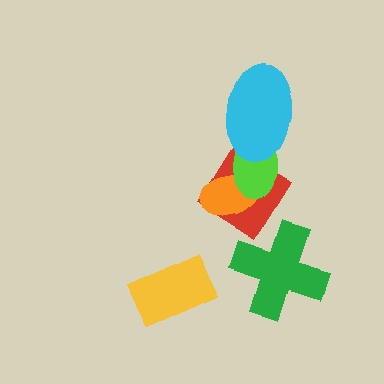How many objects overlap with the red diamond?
4 objects overlap with the red diamond.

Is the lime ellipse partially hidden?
Yes, it is partially covered by another shape.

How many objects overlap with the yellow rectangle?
0 objects overlap with the yellow rectangle.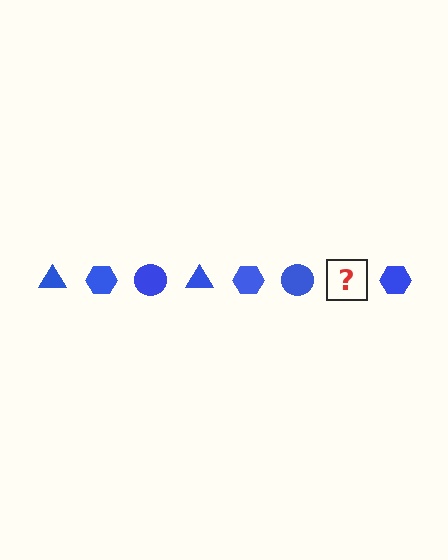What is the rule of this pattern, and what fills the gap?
The rule is that the pattern cycles through triangle, hexagon, circle shapes in blue. The gap should be filled with a blue triangle.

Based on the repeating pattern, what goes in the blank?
The blank should be a blue triangle.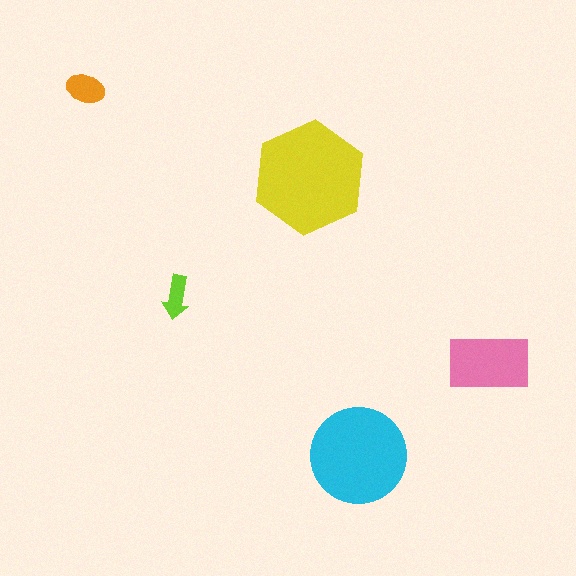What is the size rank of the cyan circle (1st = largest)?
2nd.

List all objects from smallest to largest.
The lime arrow, the orange ellipse, the pink rectangle, the cyan circle, the yellow hexagon.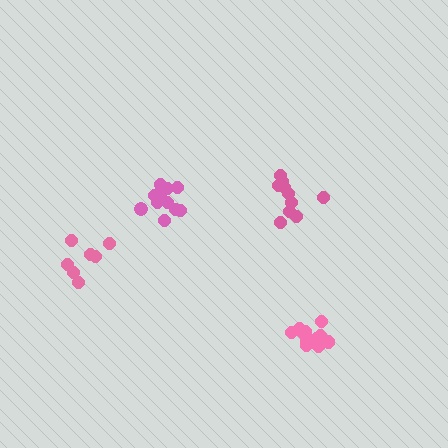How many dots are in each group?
Group 1: 10 dots, Group 2: 7 dots, Group 3: 13 dots, Group 4: 13 dots (43 total).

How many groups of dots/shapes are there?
There are 4 groups.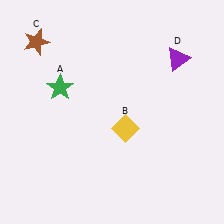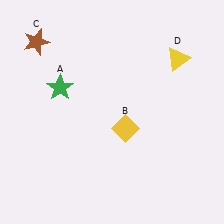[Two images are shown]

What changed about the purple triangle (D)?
In Image 1, D is purple. In Image 2, it changed to yellow.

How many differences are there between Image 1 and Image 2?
There is 1 difference between the two images.